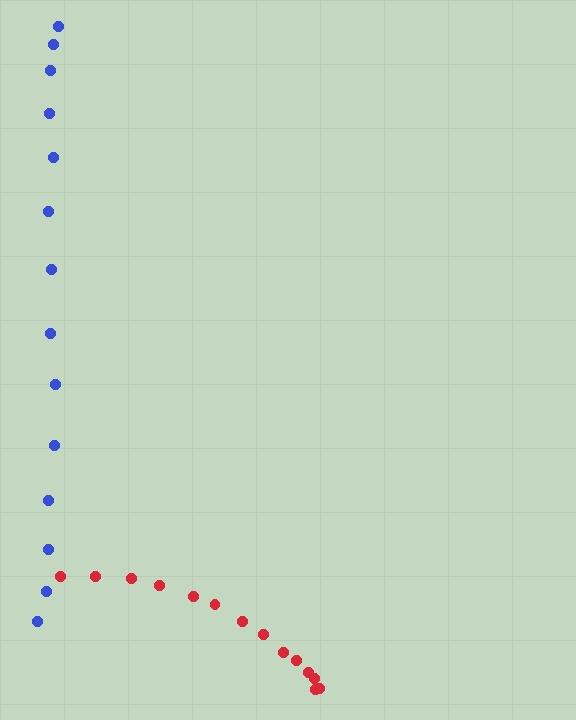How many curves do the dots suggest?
There are 2 distinct paths.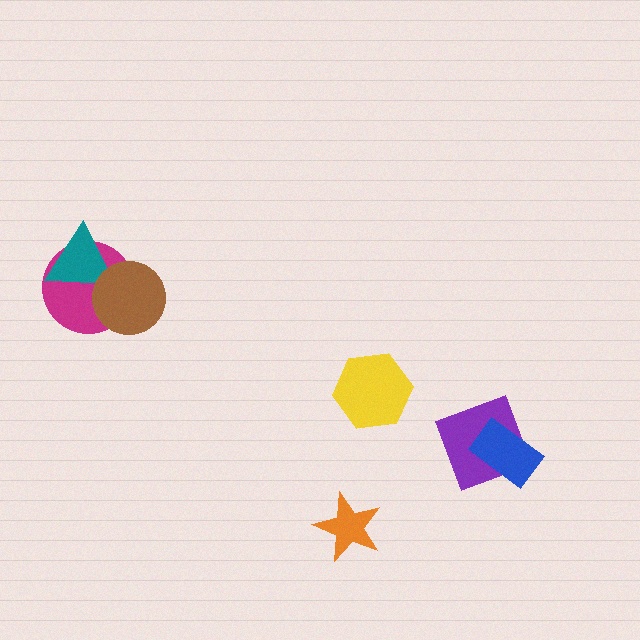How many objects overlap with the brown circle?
2 objects overlap with the brown circle.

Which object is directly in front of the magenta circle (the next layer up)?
The teal triangle is directly in front of the magenta circle.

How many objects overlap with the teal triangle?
2 objects overlap with the teal triangle.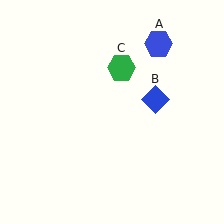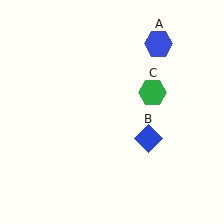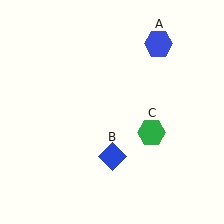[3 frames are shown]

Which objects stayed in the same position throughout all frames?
Blue hexagon (object A) remained stationary.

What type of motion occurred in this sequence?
The blue diamond (object B), green hexagon (object C) rotated clockwise around the center of the scene.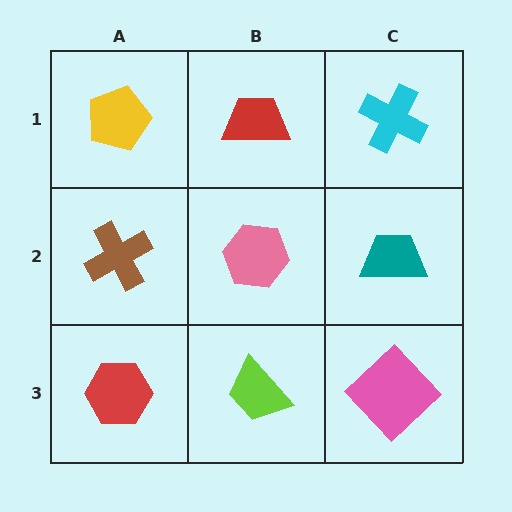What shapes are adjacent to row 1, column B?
A pink hexagon (row 2, column B), a yellow pentagon (row 1, column A), a cyan cross (row 1, column C).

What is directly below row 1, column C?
A teal trapezoid.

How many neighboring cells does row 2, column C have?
3.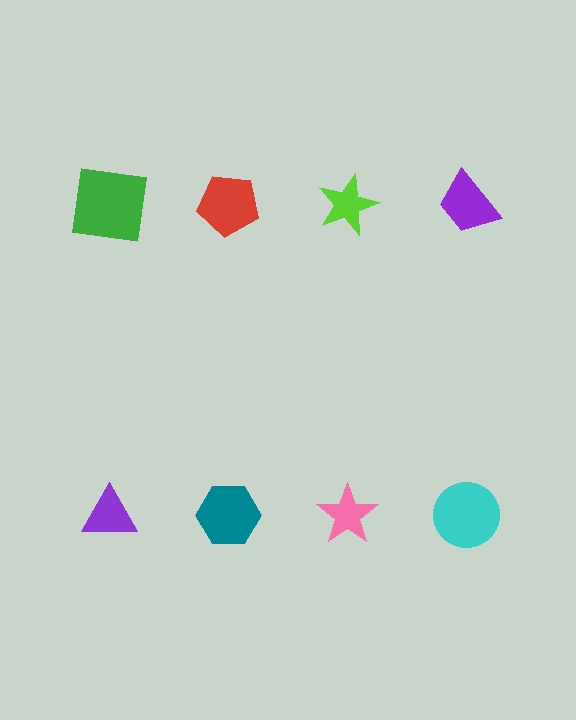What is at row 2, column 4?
A cyan circle.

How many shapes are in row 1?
4 shapes.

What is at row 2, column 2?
A teal hexagon.